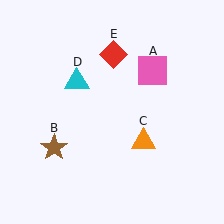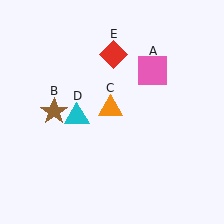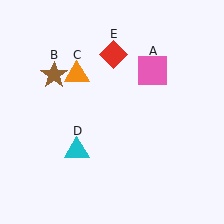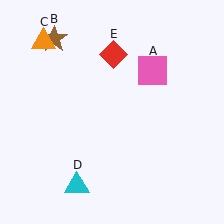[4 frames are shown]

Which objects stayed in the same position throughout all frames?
Pink square (object A) and red diamond (object E) remained stationary.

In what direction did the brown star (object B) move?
The brown star (object B) moved up.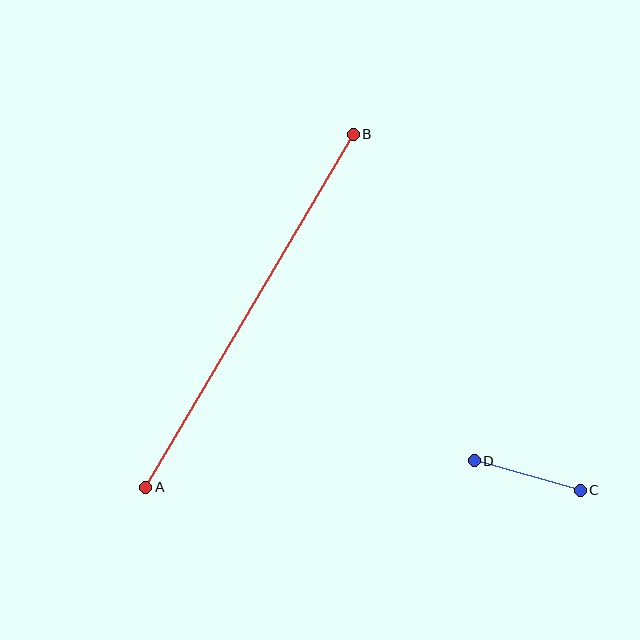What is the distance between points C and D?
The distance is approximately 110 pixels.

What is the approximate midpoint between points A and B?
The midpoint is at approximately (249, 311) pixels.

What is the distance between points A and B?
The distance is approximately 410 pixels.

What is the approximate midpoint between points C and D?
The midpoint is at approximately (527, 475) pixels.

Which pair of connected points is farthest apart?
Points A and B are farthest apart.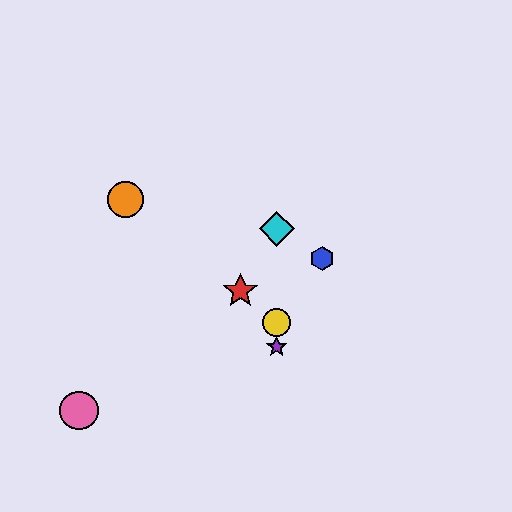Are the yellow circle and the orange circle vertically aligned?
No, the yellow circle is at x≈277 and the orange circle is at x≈125.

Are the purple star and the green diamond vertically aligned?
Yes, both are at x≈277.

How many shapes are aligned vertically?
4 shapes (the green diamond, the yellow circle, the purple star, the cyan diamond) are aligned vertically.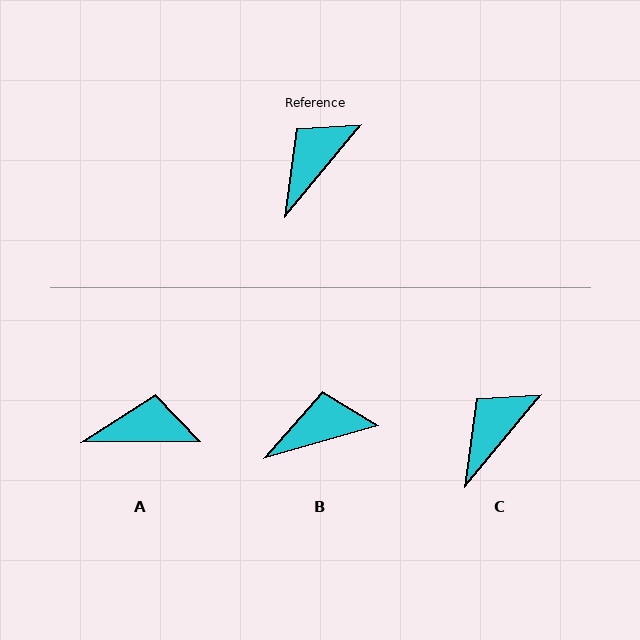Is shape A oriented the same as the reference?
No, it is off by about 50 degrees.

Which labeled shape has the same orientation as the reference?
C.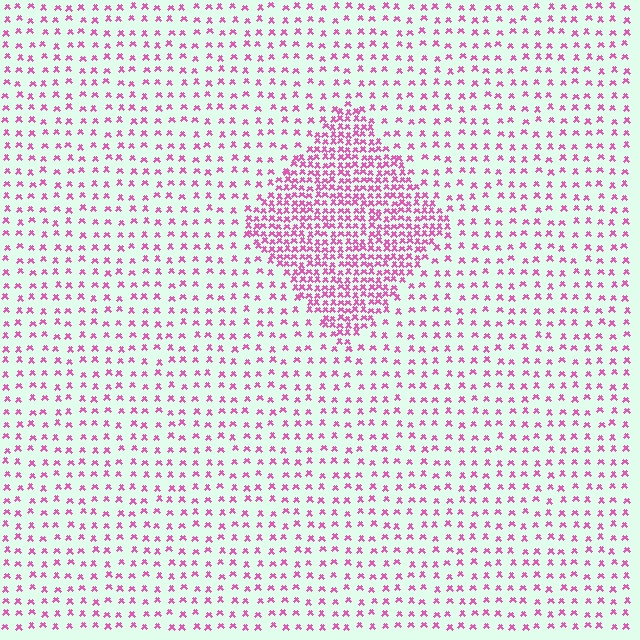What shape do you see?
I see a diamond.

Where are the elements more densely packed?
The elements are more densely packed inside the diamond boundary.